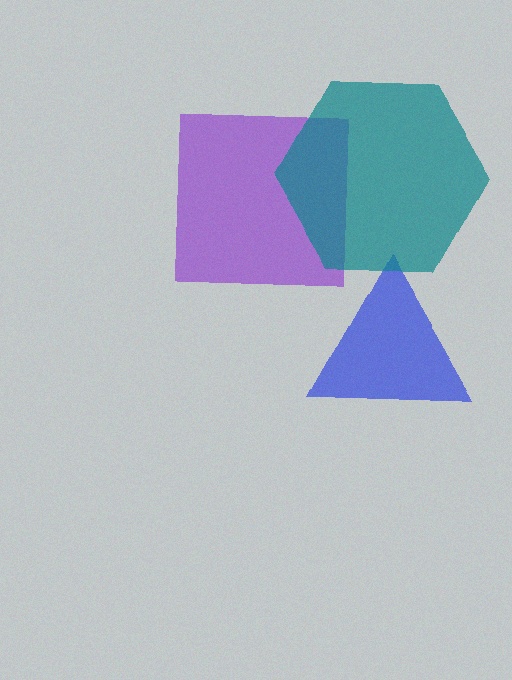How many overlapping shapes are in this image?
There are 3 overlapping shapes in the image.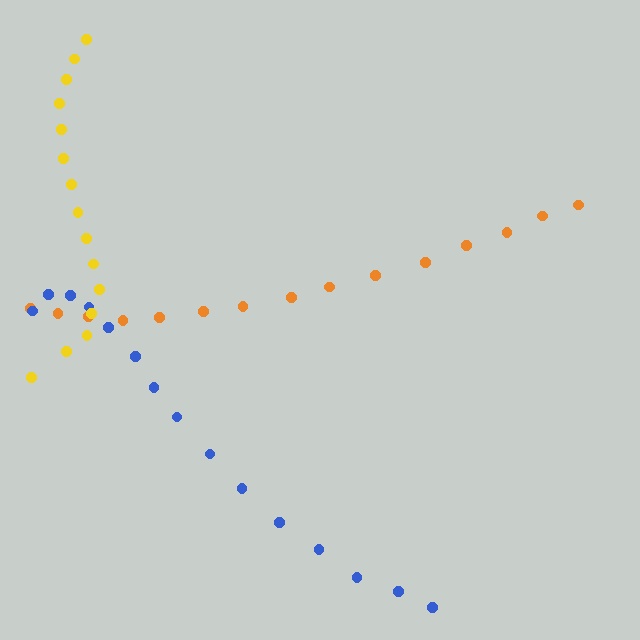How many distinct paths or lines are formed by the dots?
There are 3 distinct paths.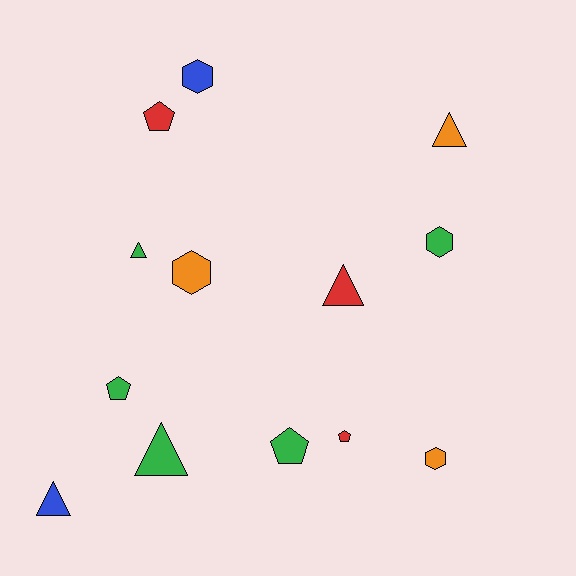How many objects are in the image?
There are 13 objects.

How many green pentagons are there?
There are 2 green pentagons.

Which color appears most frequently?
Green, with 5 objects.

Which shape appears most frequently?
Triangle, with 5 objects.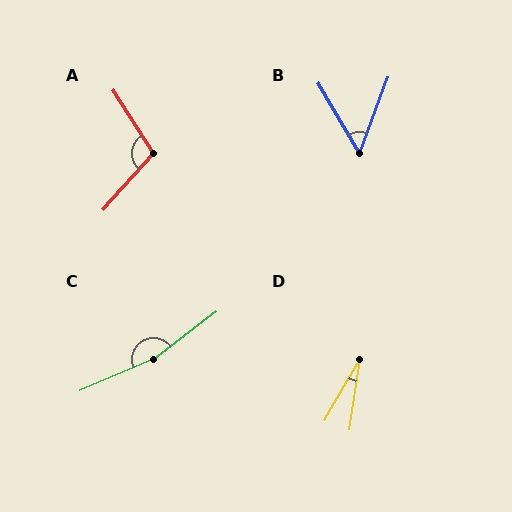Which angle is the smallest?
D, at approximately 21 degrees.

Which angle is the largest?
C, at approximately 166 degrees.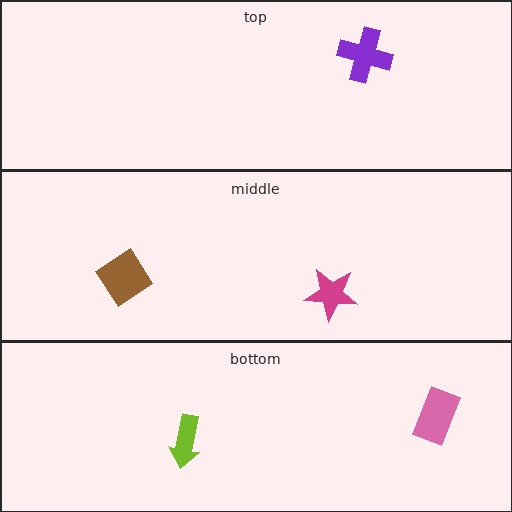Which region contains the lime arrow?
The bottom region.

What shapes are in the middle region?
The brown diamond, the magenta star.